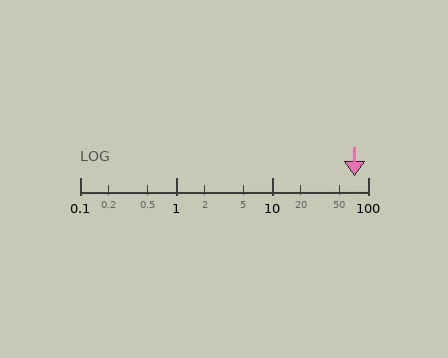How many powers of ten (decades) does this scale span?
The scale spans 3 decades, from 0.1 to 100.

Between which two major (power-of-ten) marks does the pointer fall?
The pointer is between 10 and 100.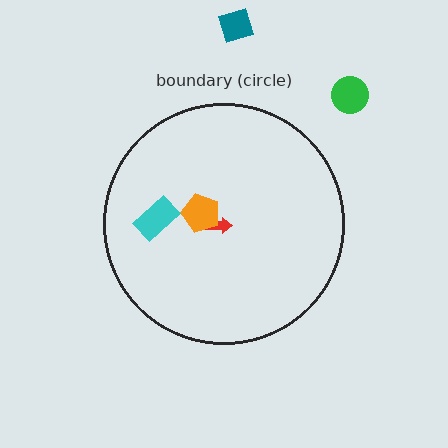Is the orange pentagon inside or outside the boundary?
Inside.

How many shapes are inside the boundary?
3 inside, 2 outside.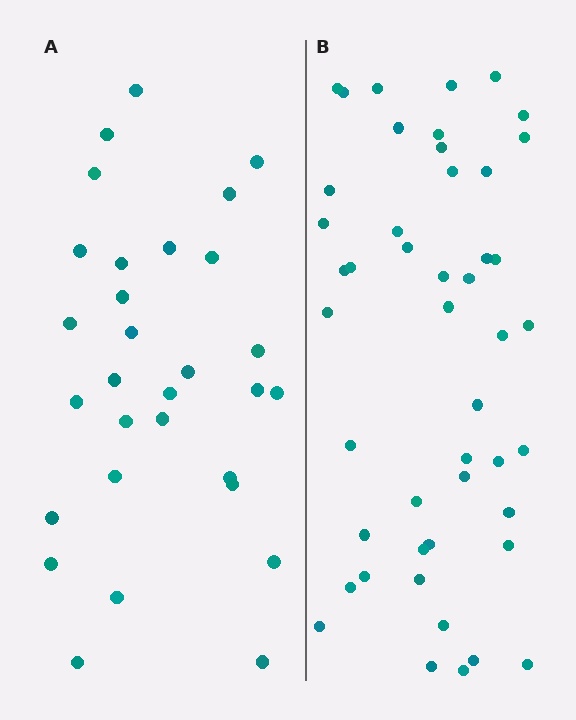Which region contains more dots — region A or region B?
Region B (the right region) has more dots.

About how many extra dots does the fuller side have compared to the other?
Region B has approximately 15 more dots than region A.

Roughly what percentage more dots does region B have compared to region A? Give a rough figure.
About 55% more.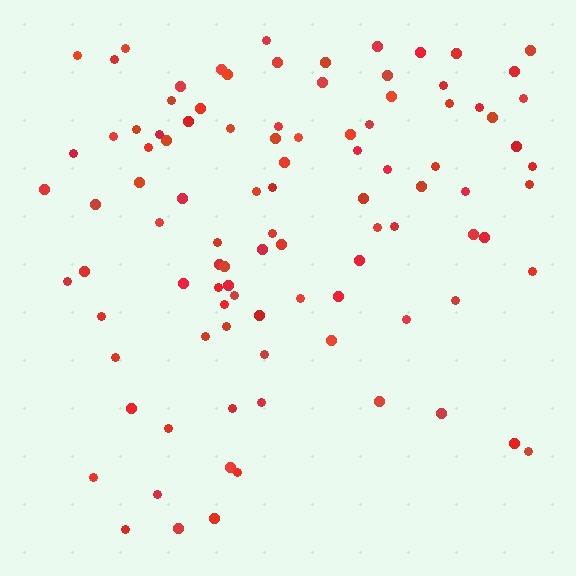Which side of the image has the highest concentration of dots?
The top.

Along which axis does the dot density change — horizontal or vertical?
Vertical.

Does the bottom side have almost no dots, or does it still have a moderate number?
Still a moderate number, just noticeably fewer than the top.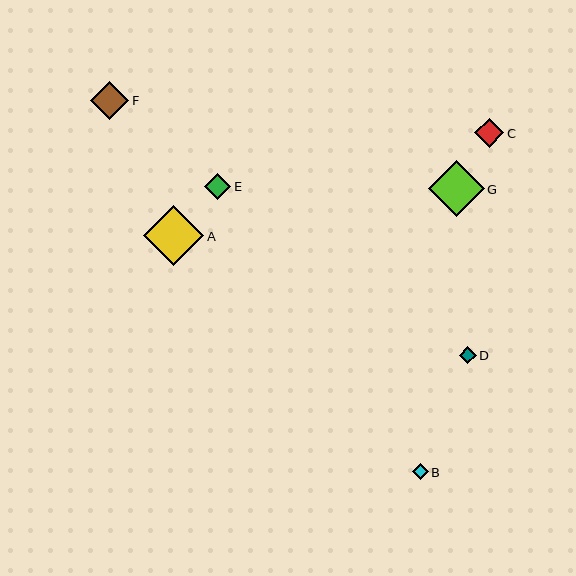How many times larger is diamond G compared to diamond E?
Diamond G is approximately 2.1 times the size of diamond E.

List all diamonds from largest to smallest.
From largest to smallest: A, G, F, C, E, D, B.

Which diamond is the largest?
Diamond A is the largest with a size of approximately 60 pixels.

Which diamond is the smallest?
Diamond B is the smallest with a size of approximately 16 pixels.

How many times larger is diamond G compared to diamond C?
Diamond G is approximately 1.9 times the size of diamond C.